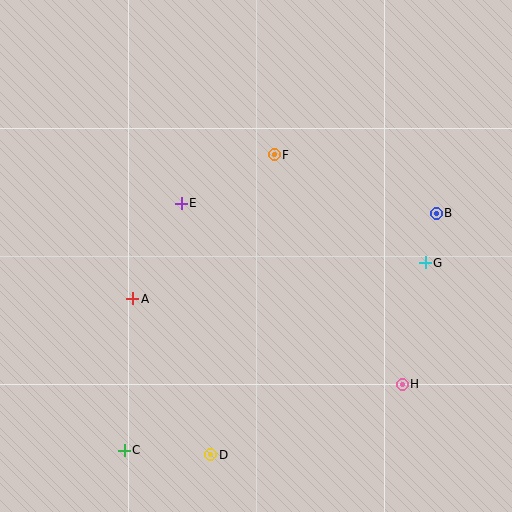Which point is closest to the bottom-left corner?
Point C is closest to the bottom-left corner.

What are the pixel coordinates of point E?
Point E is at (181, 203).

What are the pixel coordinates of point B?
Point B is at (436, 213).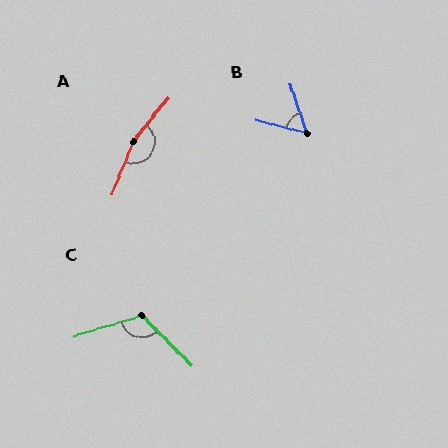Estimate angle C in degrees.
Approximately 117 degrees.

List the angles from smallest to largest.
B (57°), C (117°), A (163°).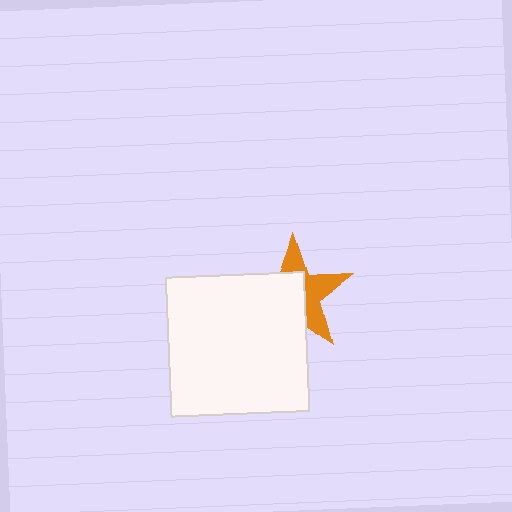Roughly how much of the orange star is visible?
A small part of it is visible (roughly 45%).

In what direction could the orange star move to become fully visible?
The orange star could move toward the upper-right. That would shift it out from behind the white square entirely.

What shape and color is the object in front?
The object in front is a white square.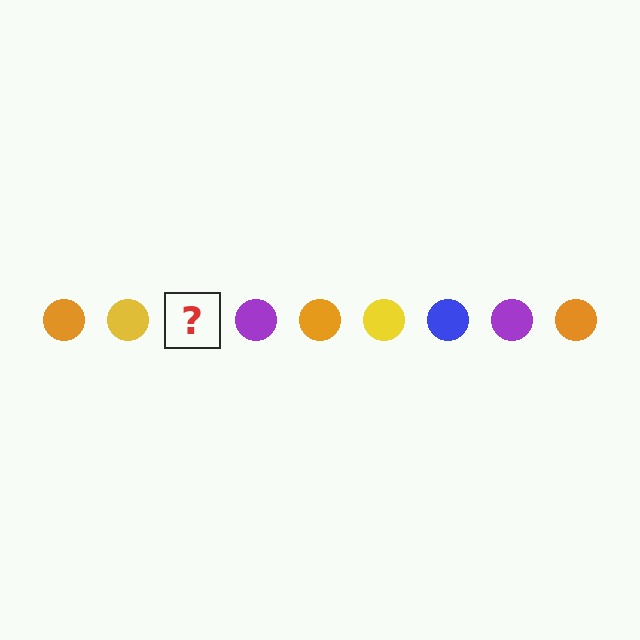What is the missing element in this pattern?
The missing element is a blue circle.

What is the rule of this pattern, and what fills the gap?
The rule is that the pattern cycles through orange, yellow, blue, purple circles. The gap should be filled with a blue circle.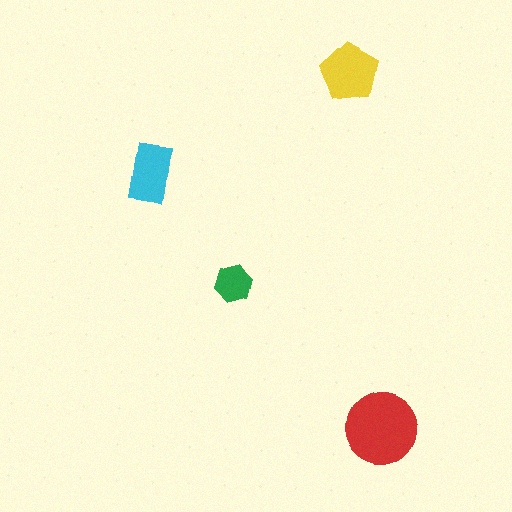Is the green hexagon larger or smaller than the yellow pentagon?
Smaller.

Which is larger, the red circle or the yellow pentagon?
The red circle.